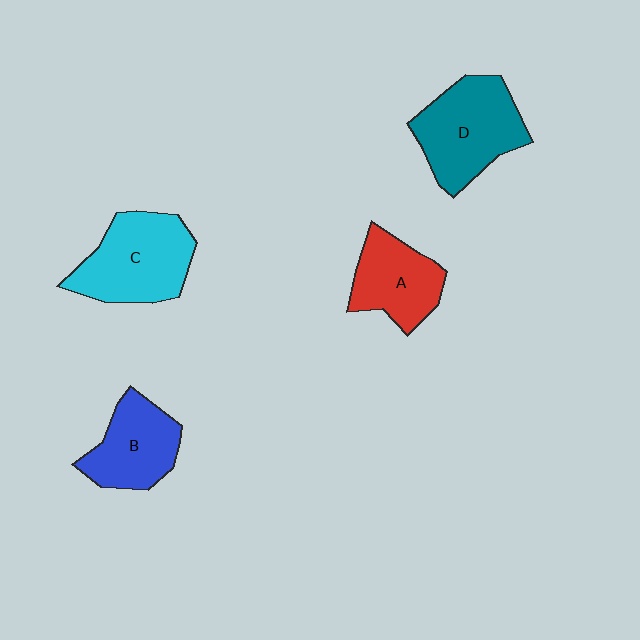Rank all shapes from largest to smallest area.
From largest to smallest: D (teal), C (cyan), B (blue), A (red).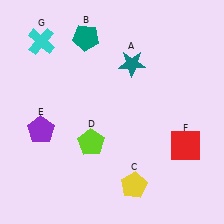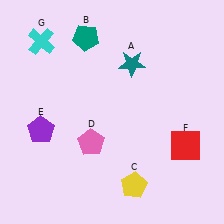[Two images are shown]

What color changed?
The pentagon (D) changed from lime in Image 1 to pink in Image 2.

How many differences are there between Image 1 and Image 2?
There is 1 difference between the two images.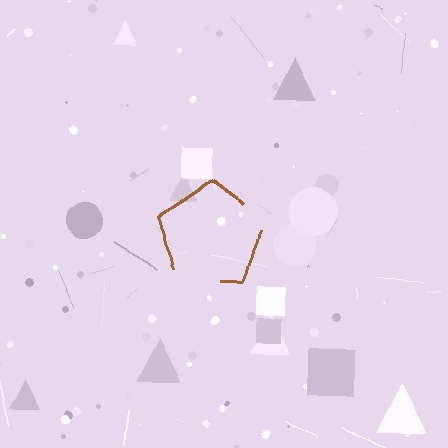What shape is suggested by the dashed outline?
The dashed outline suggests a pentagon.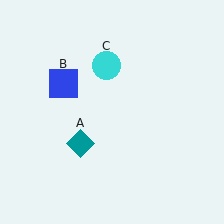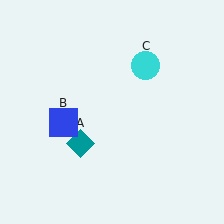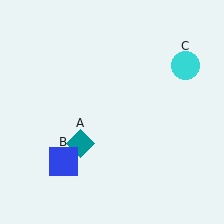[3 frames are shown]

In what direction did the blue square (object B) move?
The blue square (object B) moved down.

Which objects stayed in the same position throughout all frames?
Teal diamond (object A) remained stationary.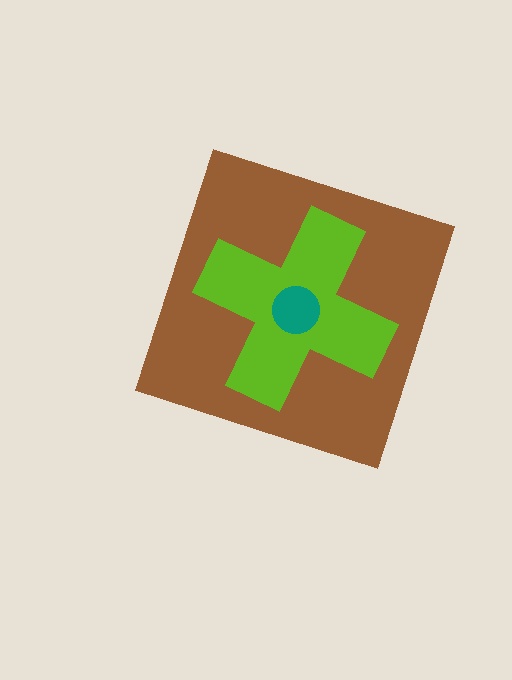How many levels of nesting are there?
3.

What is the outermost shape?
The brown diamond.